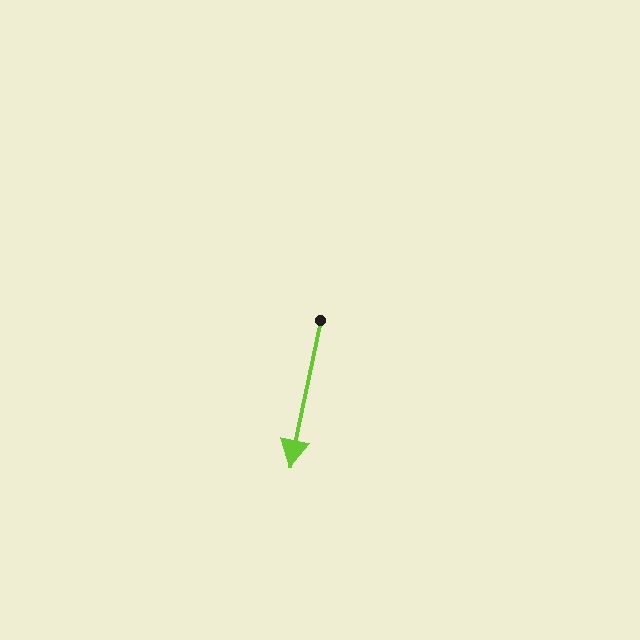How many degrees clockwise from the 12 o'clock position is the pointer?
Approximately 192 degrees.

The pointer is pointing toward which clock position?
Roughly 6 o'clock.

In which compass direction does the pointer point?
South.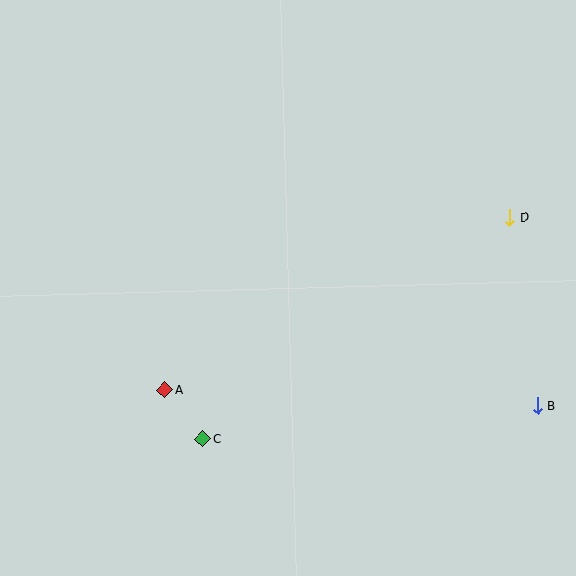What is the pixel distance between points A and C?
The distance between A and C is 62 pixels.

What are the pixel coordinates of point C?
Point C is at (203, 439).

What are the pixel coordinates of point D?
Point D is at (510, 218).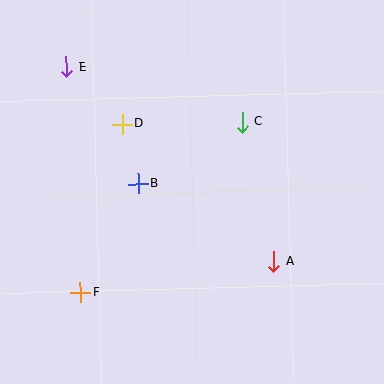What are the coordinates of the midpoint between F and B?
The midpoint between F and B is at (109, 238).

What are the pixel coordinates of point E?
Point E is at (66, 67).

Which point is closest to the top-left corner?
Point E is closest to the top-left corner.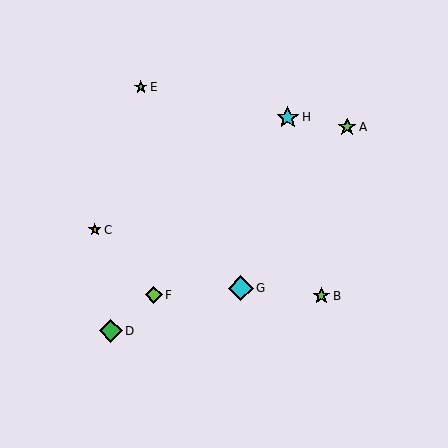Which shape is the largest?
The cyan diamond (labeled G) is the largest.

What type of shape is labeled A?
Shape A is a lime star.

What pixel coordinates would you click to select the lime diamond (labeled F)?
Click at (154, 295) to select the lime diamond F.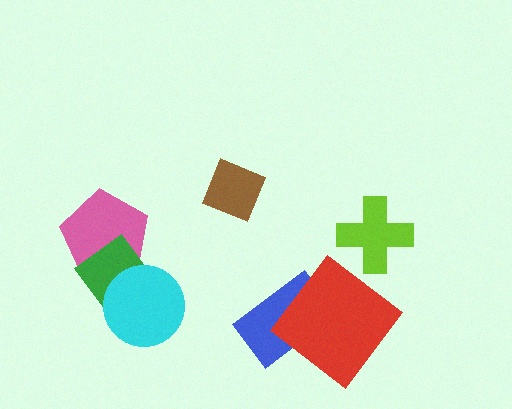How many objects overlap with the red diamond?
1 object overlaps with the red diamond.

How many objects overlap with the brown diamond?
0 objects overlap with the brown diamond.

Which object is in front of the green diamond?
The cyan circle is in front of the green diamond.